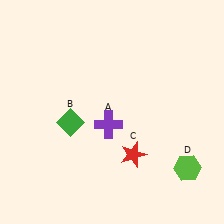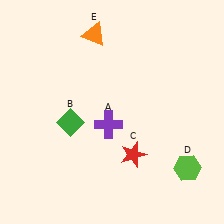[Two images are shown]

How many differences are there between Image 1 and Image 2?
There is 1 difference between the two images.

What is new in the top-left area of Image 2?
An orange triangle (E) was added in the top-left area of Image 2.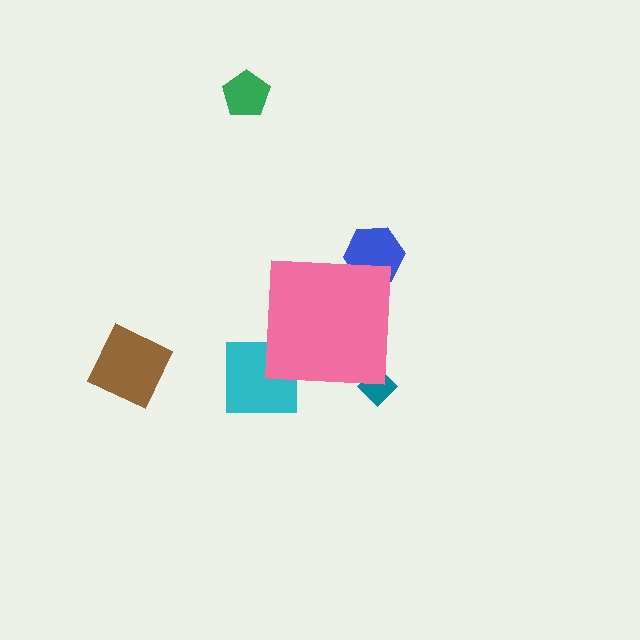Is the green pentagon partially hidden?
No, the green pentagon is fully visible.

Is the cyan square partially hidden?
Yes, the cyan square is partially hidden behind the pink square.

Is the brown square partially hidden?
No, the brown square is fully visible.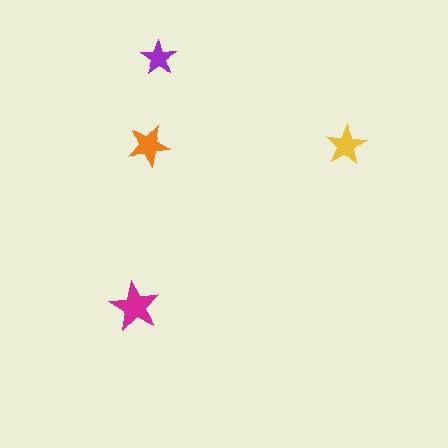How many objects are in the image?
There are 4 objects in the image.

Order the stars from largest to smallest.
the magenta one, the orange one, the yellow one, the purple one.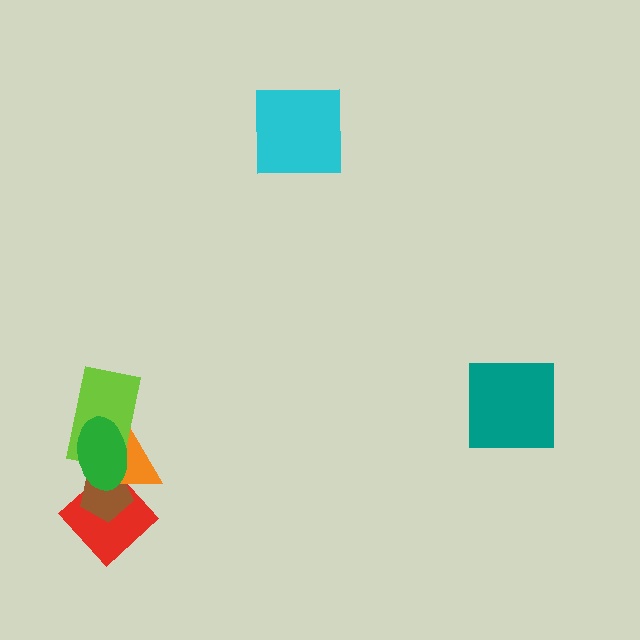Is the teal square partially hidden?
No, no other shape covers it.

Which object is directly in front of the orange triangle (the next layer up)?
The lime rectangle is directly in front of the orange triangle.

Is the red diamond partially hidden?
Yes, it is partially covered by another shape.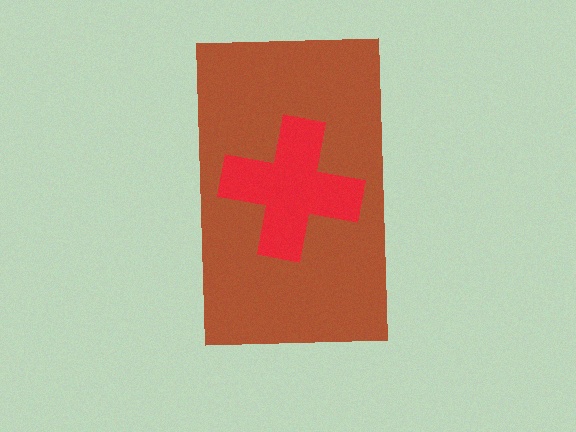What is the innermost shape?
The red cross.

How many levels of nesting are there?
2.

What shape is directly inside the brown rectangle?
The red cross.